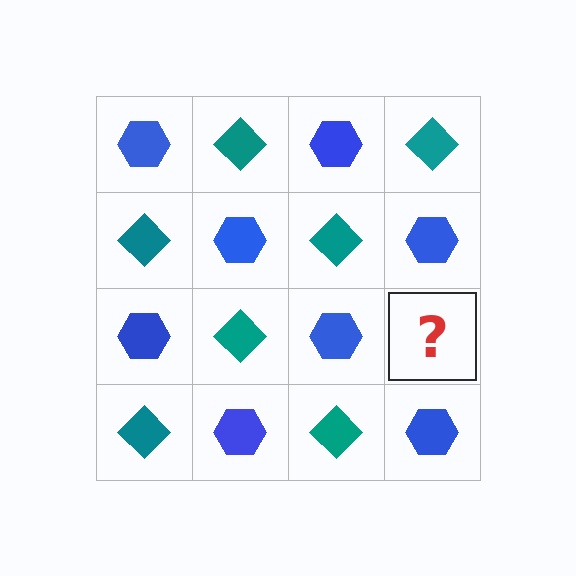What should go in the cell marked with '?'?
The missing cell should contain a teal diamond.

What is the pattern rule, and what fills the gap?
The rule is that it alternates blue hexagon and teal diamond in a checkerboard pattern. The gap should be filled with a teal diamond.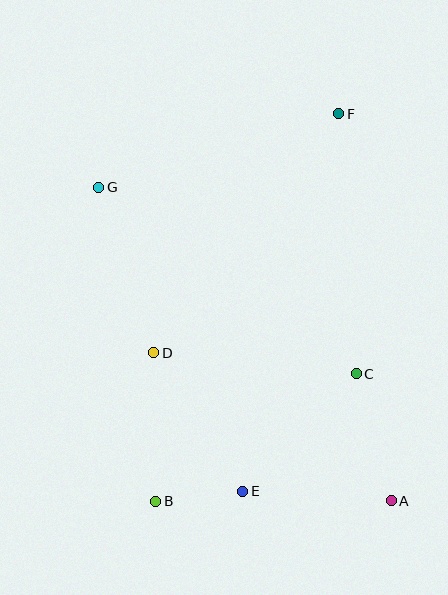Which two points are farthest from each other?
Points A and G are farthest from each other.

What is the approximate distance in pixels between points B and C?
The distance between B and C is approximately 238 pixels.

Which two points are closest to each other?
Points B and E are closest to each other.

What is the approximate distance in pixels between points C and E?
The distance between C and E is approximately 164 pixels.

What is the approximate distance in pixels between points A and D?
The distance between A and D is approximately 280 pixels.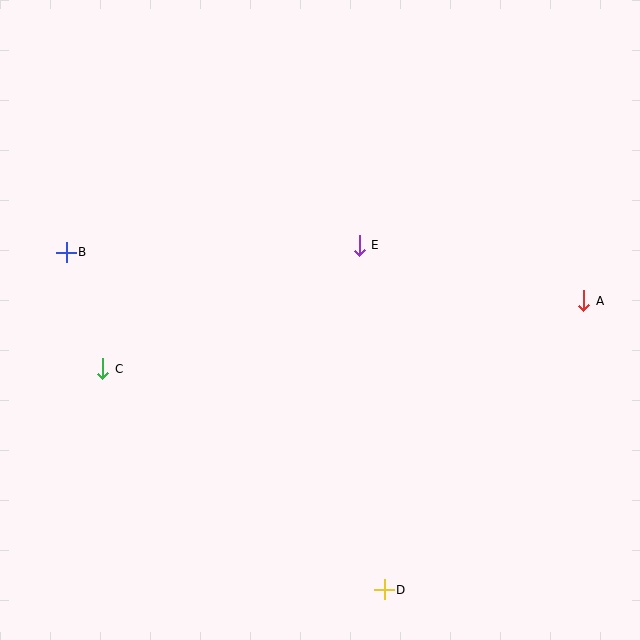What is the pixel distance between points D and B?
The distance between D and B is 464 pixels.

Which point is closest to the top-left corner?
Point B is closest to the top-left corner.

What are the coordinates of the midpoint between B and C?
The midpoint between B and C is at (85, 311).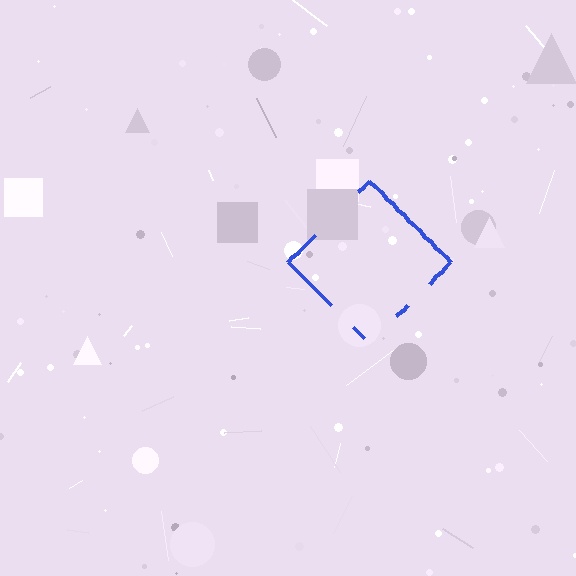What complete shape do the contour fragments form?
The contour fragments form a diamond.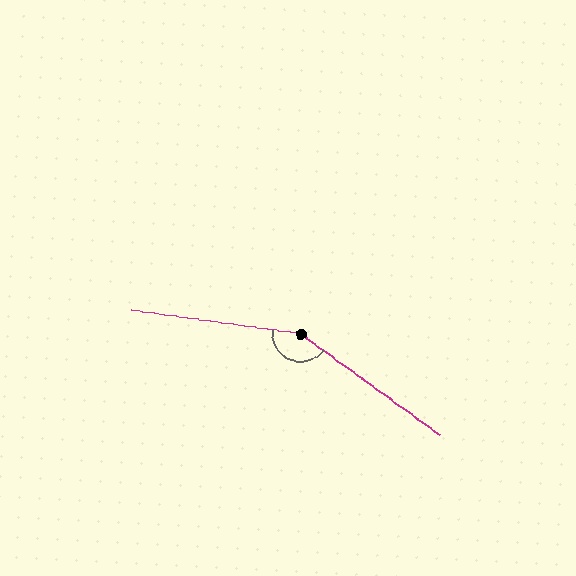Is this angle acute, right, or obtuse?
It is obtuse.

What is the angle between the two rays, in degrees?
Approximately 152 degrees.